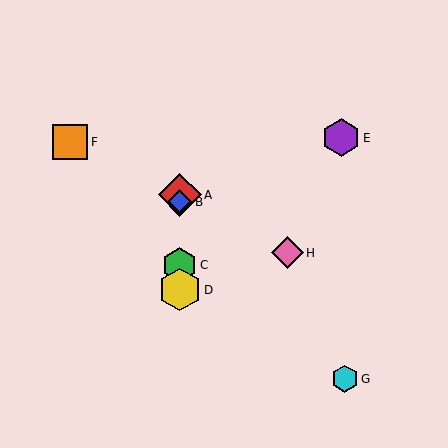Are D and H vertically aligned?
No, D is at x≈180 and H is at x≈287.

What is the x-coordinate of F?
Object F is at x≈70.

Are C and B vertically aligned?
Yes, both are at x≈180.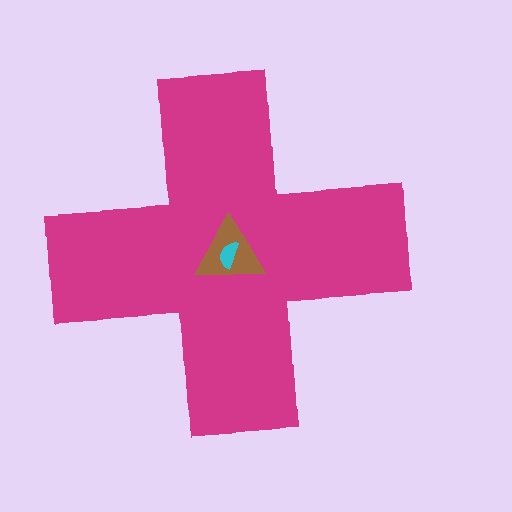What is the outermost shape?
The magenta cross.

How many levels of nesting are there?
3.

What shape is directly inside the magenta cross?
The brown triangle.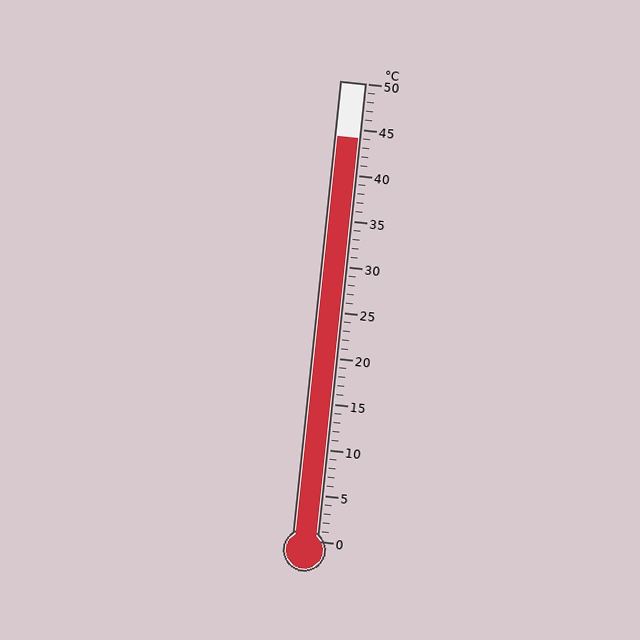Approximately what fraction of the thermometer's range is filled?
The thermometer is filled to approximately 90% of its range.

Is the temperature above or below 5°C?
The temperature is above 5°C.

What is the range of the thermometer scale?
The thermometer scale ranges from 0°C to 50°C.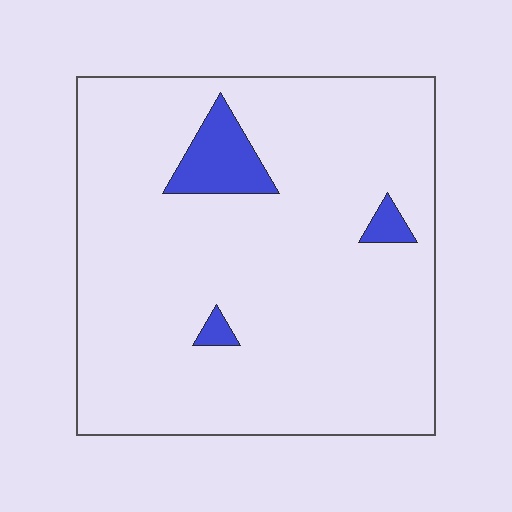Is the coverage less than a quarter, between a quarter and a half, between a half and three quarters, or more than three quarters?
Less than a quarter.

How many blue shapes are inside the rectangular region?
3.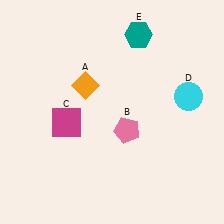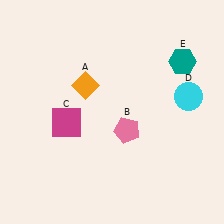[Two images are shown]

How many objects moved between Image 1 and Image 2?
1 object moved between the two images.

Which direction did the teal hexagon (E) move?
The teal hexagon (E) moved right.